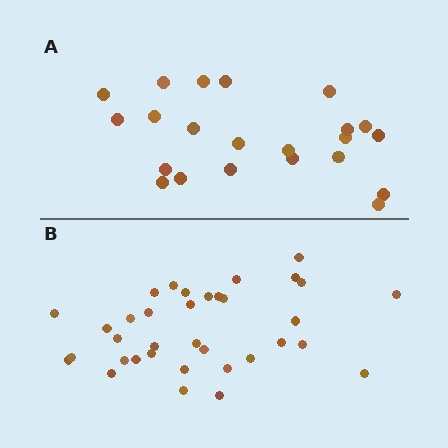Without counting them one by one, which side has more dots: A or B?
Region B (the bottom region) has more dots.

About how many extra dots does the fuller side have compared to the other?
Region B has approximately 15 more dots than region A.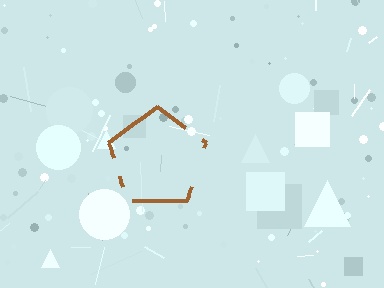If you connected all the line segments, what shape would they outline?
They would outline a pentagon.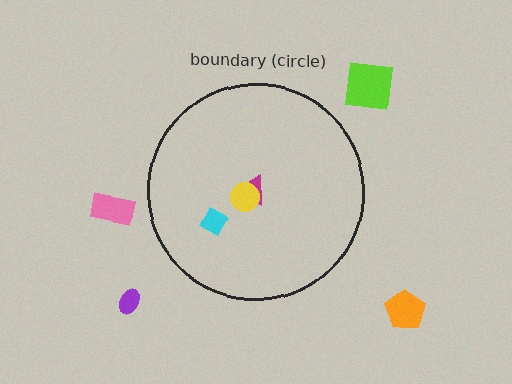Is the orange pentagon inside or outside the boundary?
Outside.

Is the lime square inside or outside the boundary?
Outside.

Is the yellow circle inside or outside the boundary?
Inside.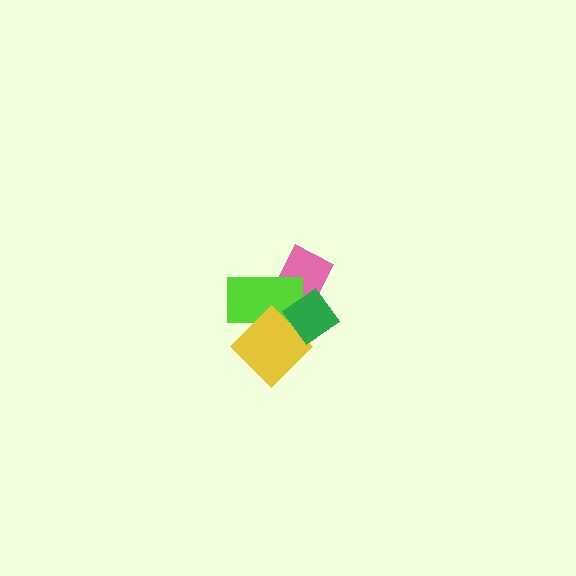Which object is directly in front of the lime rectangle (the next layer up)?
The yellow diamond is directly in front of the lime rectangle.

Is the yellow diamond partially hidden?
Yes, it is partially covered by another shape.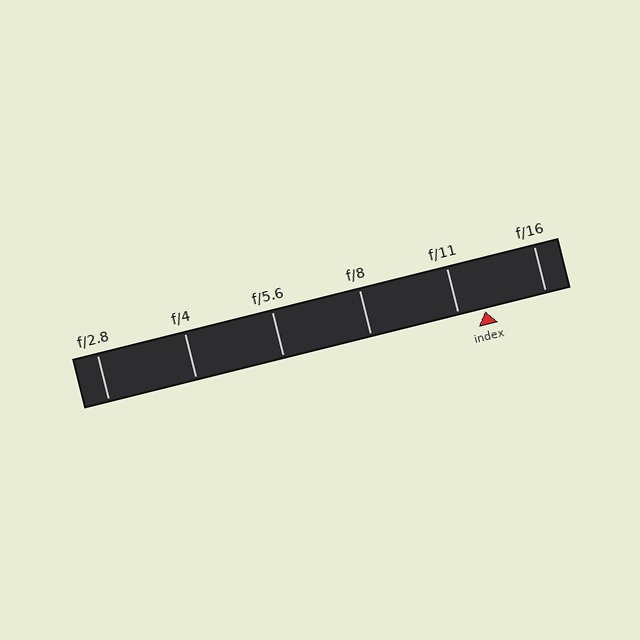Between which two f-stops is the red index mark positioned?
The index mark is between f/11 and f/16.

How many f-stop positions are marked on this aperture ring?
There are 6 f-stop positions marked.